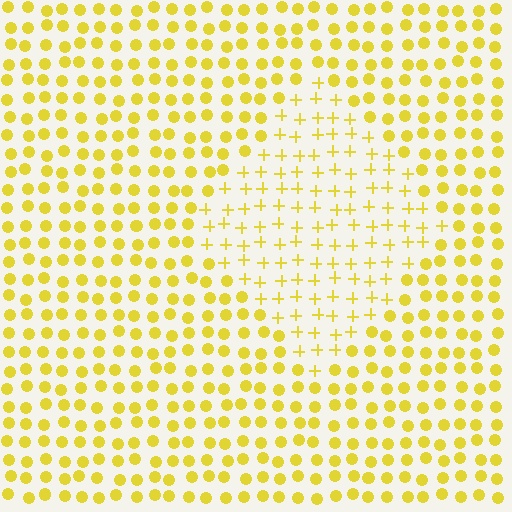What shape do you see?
I see a diamond.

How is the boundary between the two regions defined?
The boundary is defined by a change in element shape: plus signs inside vs. circles outside. All elements share the same color and spacing.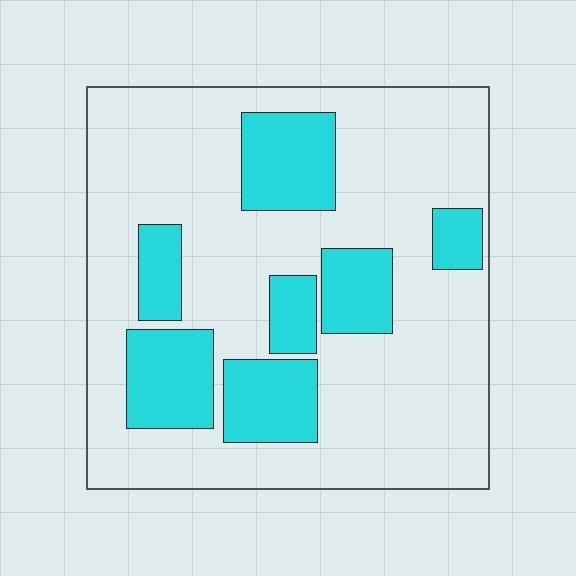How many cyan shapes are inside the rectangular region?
7.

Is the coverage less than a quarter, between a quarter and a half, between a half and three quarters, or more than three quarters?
Between a quarter and a half.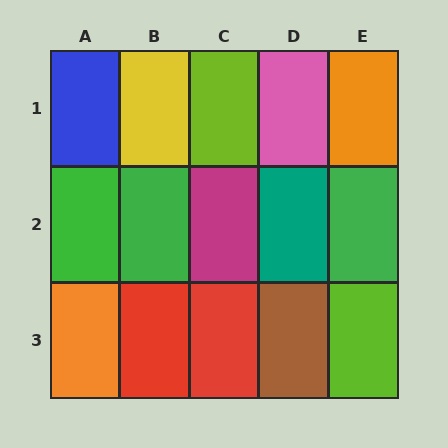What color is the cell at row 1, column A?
Blue.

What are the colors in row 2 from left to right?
Green, green, magenta, teal, green.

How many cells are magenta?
1 cell is magenta.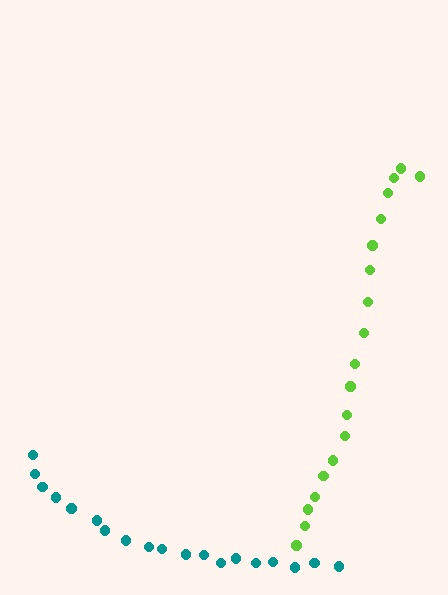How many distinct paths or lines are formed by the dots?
There are 2 distinct paths.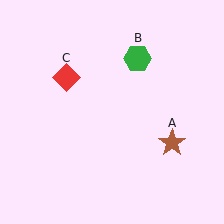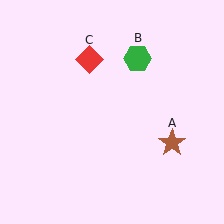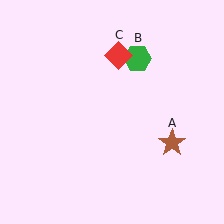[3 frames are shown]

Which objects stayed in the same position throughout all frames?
Brown star (object A) and green hexagon (object B) remained stationary.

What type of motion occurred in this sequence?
The red diamond (object C) rotated clockwise around the center of the scene.